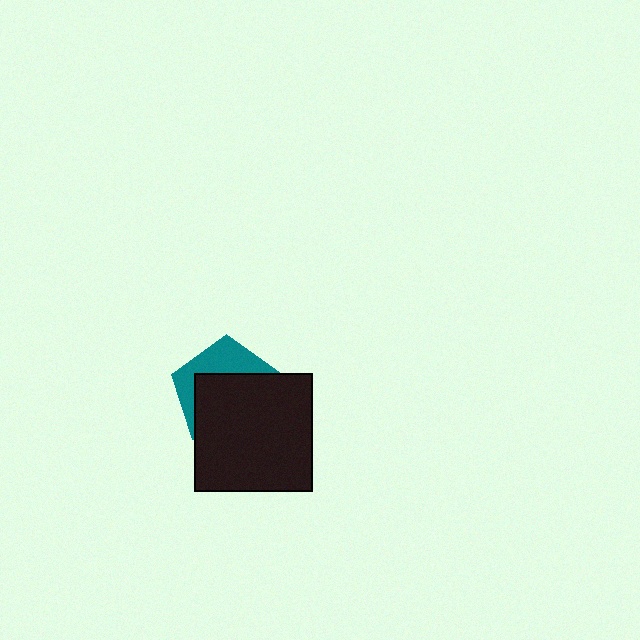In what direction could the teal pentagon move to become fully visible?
The teal pentagon could move up. That would shift it out from behind the black square entirely.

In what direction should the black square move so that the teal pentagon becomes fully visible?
The black square should move down. That is the shortest direction to clear the overlap and leave the teal pentagon fully visible.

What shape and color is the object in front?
The object in front is a black square.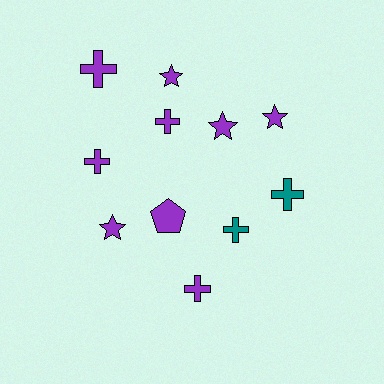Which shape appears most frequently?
Cross, with 6 objects.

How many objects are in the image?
There are 11 objects.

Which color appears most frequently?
Purple, with 9 objects.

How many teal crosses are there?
There are 2 teal crosses.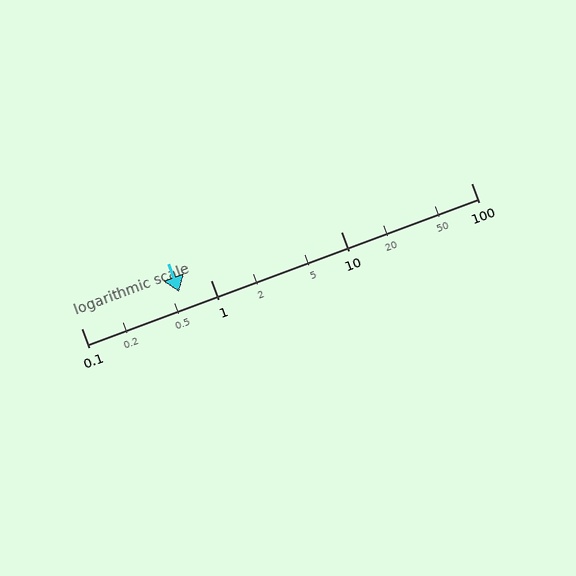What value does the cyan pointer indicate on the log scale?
The pointer indicates approximately 0.57.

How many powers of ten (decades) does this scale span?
The scale spans 3 decades, from 0.1 to 100.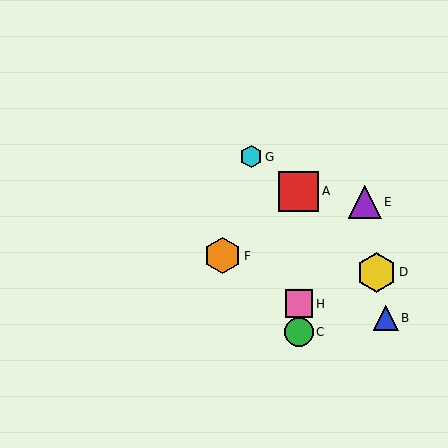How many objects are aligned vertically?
3 objects (A, C, H) are aligned vertically.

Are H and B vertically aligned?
No, H is at x≈299 and B is at x≈386.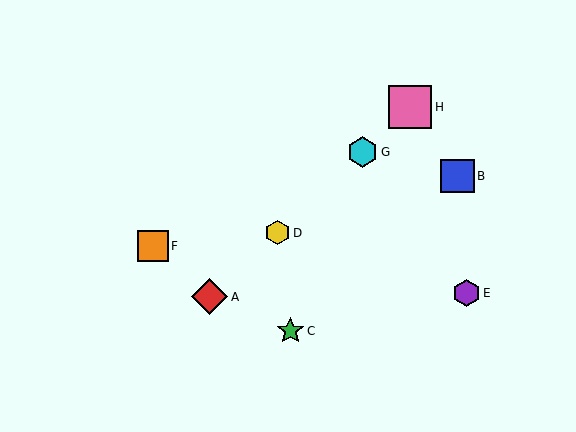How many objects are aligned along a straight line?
4 objects (A, D, G, H) are aligned along a straight line.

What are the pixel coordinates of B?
Object B is at (458, 176).